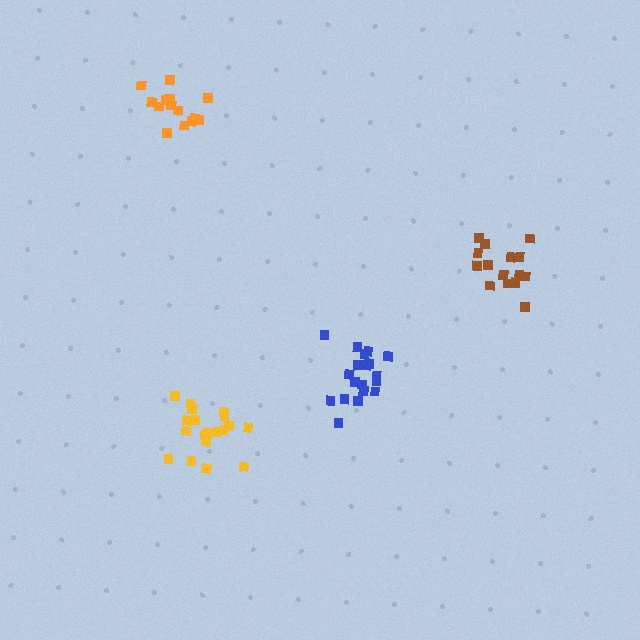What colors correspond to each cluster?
The clusters are colored: brown, orange, yellow, blue.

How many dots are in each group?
Group 1: 15 dots, Group 2: 14 dots, Group 3: 19 dots, Group 4: 20 dots (68 total).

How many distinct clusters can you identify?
There are 4 distinct clusters.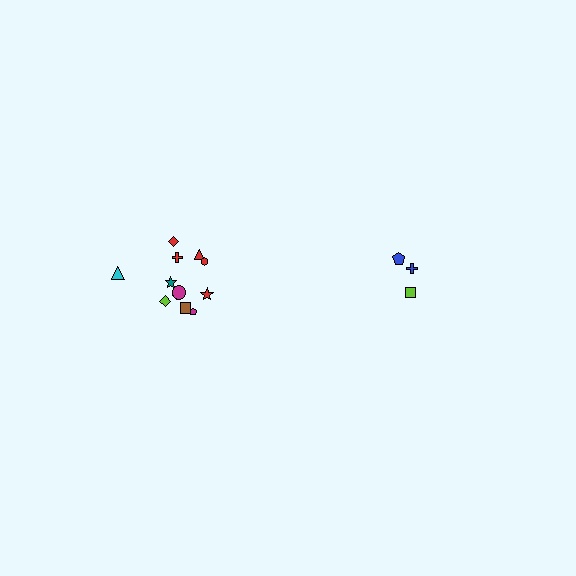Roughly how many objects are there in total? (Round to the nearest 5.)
Roughly 15 objects in total.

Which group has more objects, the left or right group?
The left group.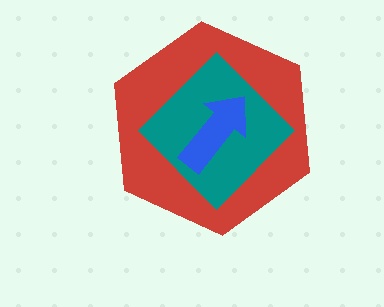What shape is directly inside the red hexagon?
The teal diamond.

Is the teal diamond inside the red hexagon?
Yes.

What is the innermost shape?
The blue arrow.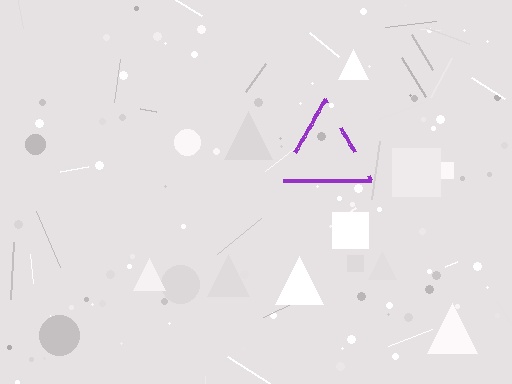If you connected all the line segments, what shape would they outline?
They would outline a triangle.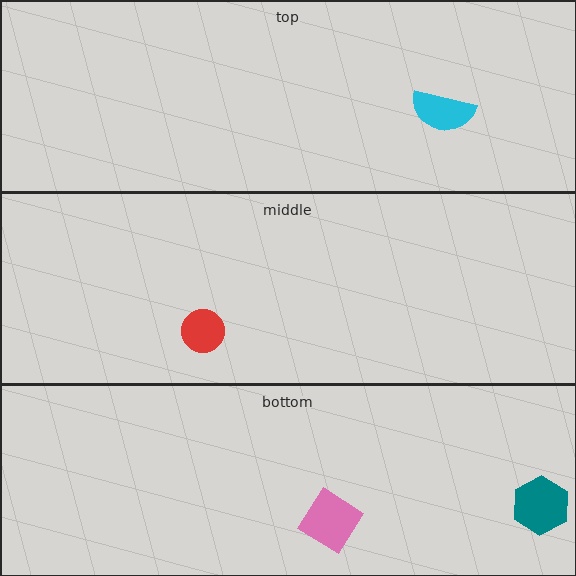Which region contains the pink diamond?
The bottom region.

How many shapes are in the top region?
1.